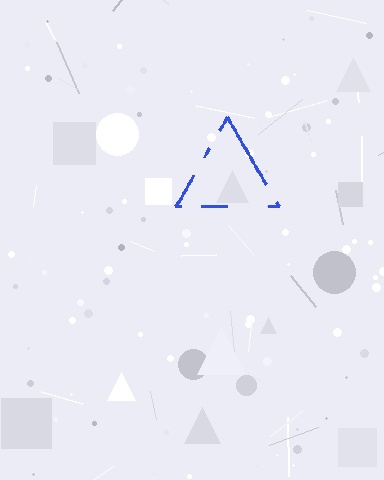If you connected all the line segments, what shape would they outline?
They would outline a triangle.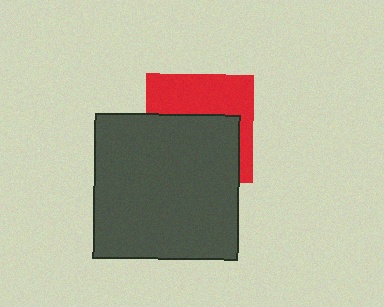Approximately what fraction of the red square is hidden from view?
Roughly 55% of the red square is hidden behind the dark gray square.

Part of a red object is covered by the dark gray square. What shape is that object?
It is a square.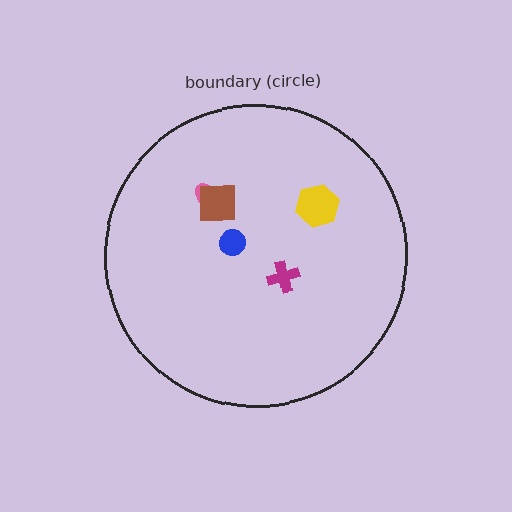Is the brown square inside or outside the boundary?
Inside.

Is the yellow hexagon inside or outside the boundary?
Inside.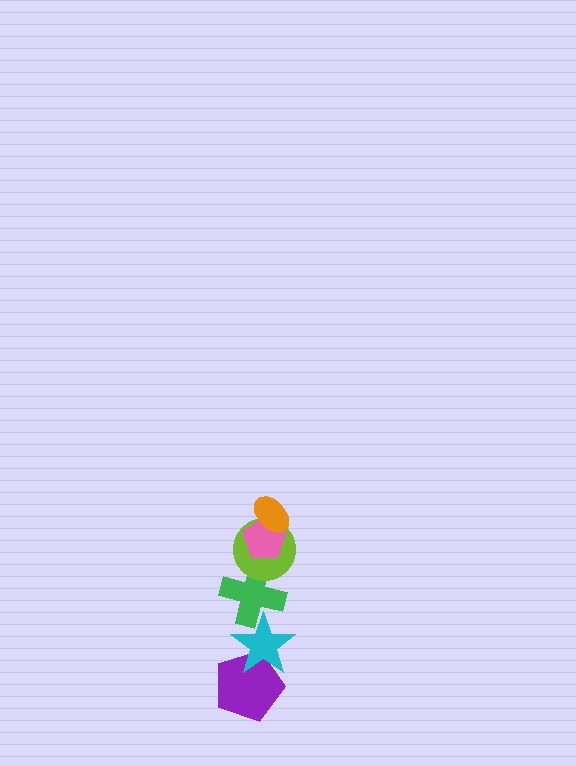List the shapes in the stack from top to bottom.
From top to bottom: the orange ellipse, the pink pentagon, the lime circle, the green cross, the cyan star, the purple pentagon.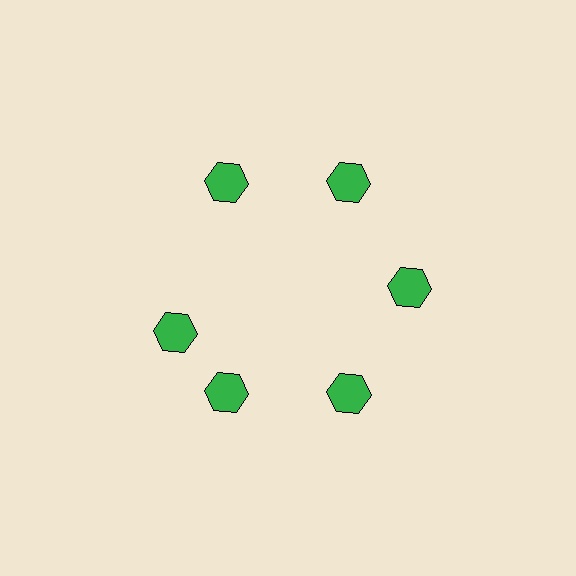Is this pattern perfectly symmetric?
No. The 6 green hexagons are arranged in a ring, but one element near the 9 o'clock position is rotated out of alignment along the ring, breaking the 6-fold rotational symmetry.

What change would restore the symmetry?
The symmetry would be restored by rotating it back into even spacing with its neighbors so that all 6 hexagons sit at equal angles and equal distance from the center.